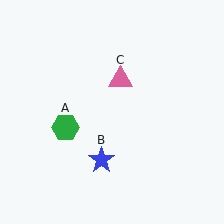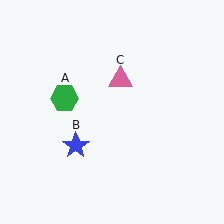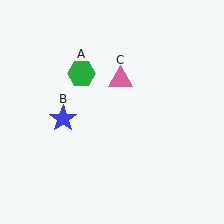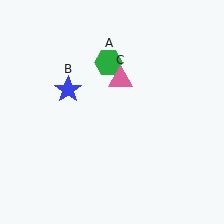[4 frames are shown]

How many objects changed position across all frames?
2 objects changed position: green hexagon (object A), blue star (object B).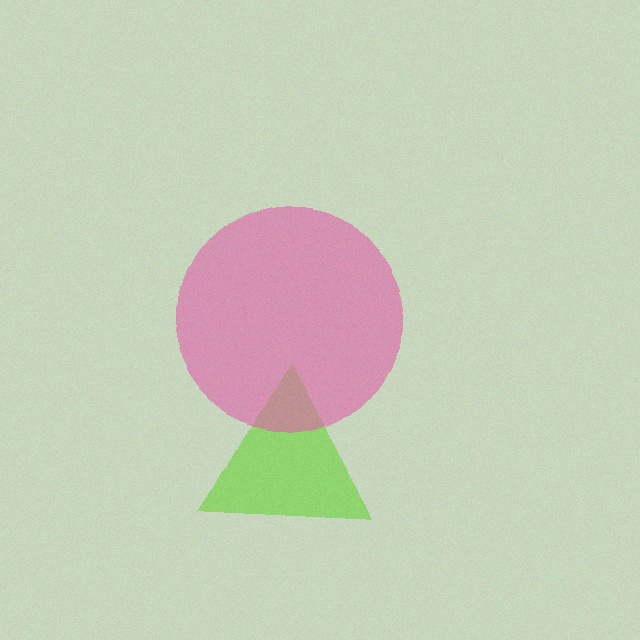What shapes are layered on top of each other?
The layered shapes are: a lime triangle, a pink circle.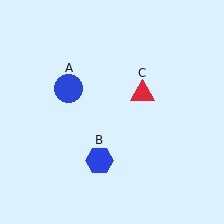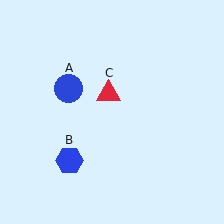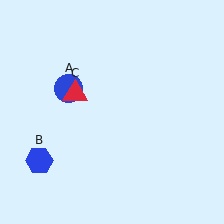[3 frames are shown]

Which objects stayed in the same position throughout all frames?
Blue circle (object A) remained stationary.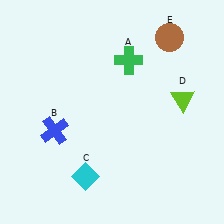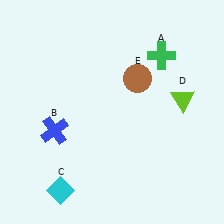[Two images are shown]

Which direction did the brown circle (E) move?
The brown circle (E) moved down.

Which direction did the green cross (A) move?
The green cross (A) moved right.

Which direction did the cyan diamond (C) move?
The cyan diamond (C) moved left.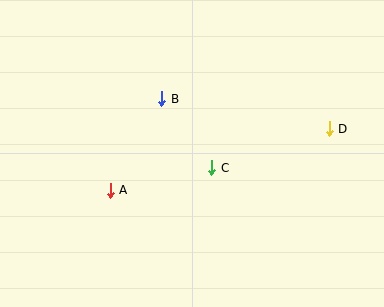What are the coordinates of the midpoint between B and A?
The midpoint between B and A is at (136, 144).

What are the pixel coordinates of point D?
Point D is at (329, 129).